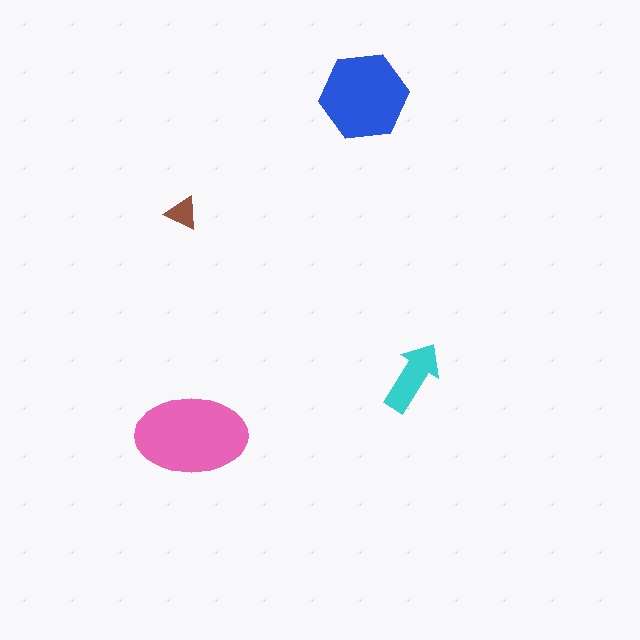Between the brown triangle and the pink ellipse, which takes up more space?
The pink ellipse.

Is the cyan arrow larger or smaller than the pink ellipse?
Smaller.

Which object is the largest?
The pink ellipse.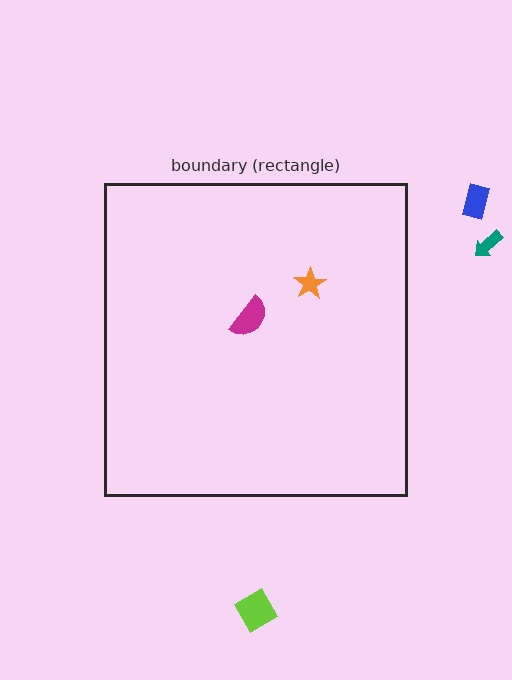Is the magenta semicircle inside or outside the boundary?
Inside.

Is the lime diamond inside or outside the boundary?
Outside.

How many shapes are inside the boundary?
2 inside, 3 outside.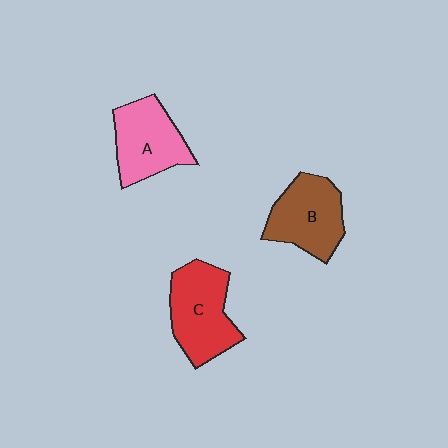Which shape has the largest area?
Shape C (red).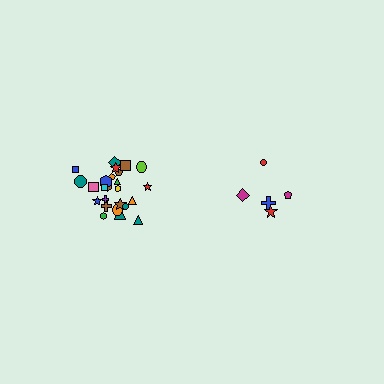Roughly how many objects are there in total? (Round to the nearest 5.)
Roughly 30 objects in total.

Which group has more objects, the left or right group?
The left group.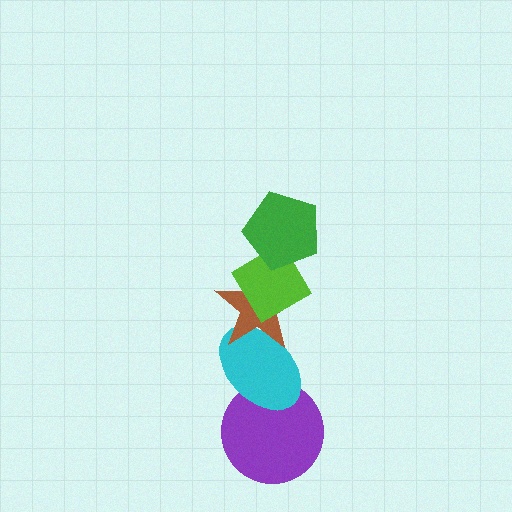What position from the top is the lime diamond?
The lime diamond is 2nd from the top.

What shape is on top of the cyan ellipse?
The brown star is on top of the cyan ellipse.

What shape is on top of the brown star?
The lime diamond is on top of the brown star.